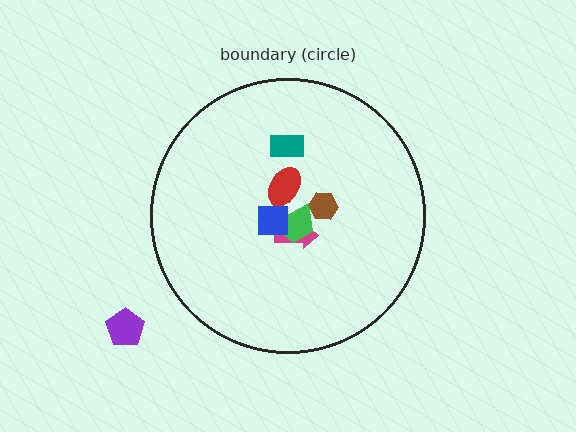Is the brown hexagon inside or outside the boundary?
Inside.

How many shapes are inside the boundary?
6 inside, 1 outside.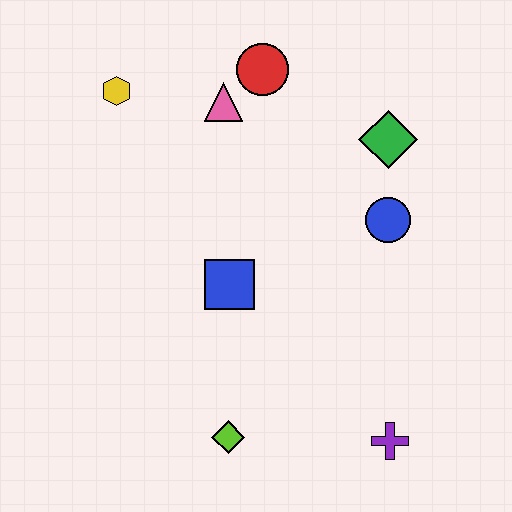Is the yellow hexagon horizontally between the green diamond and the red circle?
No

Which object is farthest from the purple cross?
The yellow hexagon is farthest from the purple cross.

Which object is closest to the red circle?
The pink triangle is closest to the red circle.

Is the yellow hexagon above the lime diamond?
Yes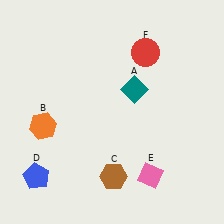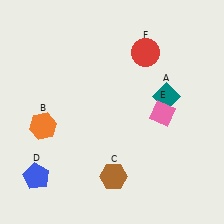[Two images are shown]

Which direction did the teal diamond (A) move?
The teal diamond (A) moved right.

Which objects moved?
The objects that moved are: the teal diamond (A), the pink diamond (E).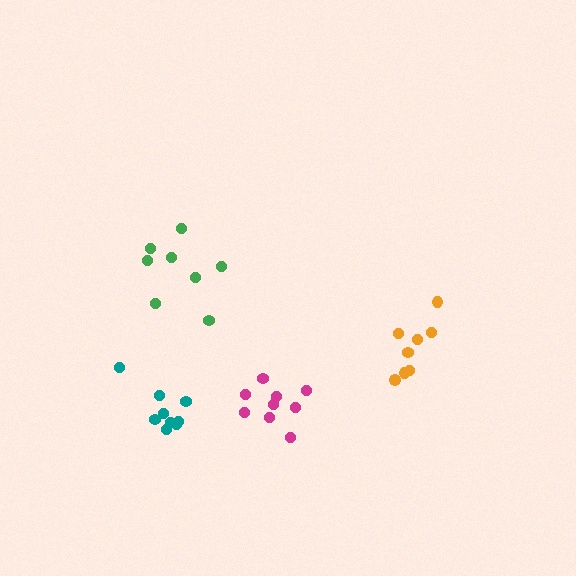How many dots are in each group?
Group 1: 8 dots, Group 2: 8 dots, Group 3: 9 dots, Group 4: 9 dots (34 total).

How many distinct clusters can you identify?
There are 4 distinct clusters.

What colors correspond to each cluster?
The clusters are colored: orange, green, teal, magenta.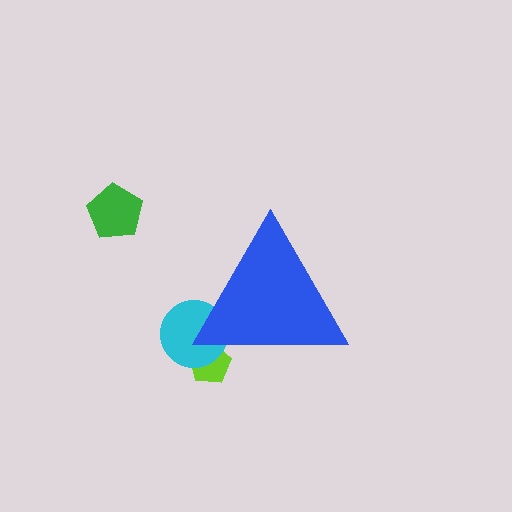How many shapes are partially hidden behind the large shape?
2 shapes are partially hidden.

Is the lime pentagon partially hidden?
Yes, the lime pentagon is partially hidden behind the blue triangle.